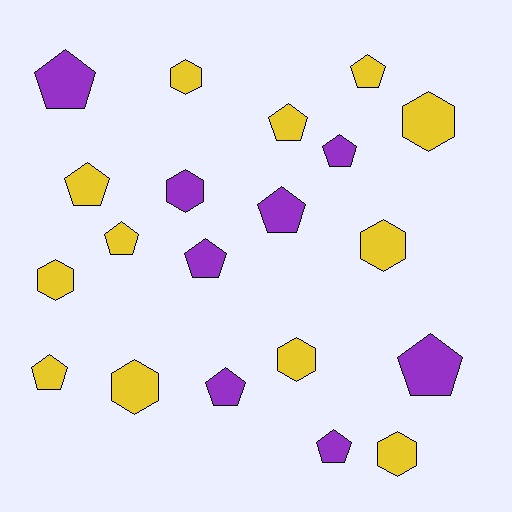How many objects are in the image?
There are 20 objects.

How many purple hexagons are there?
There is 1 purple hexagon.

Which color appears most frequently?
Yellow, with 12 objects.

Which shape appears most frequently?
Pentagon, with 12 objects.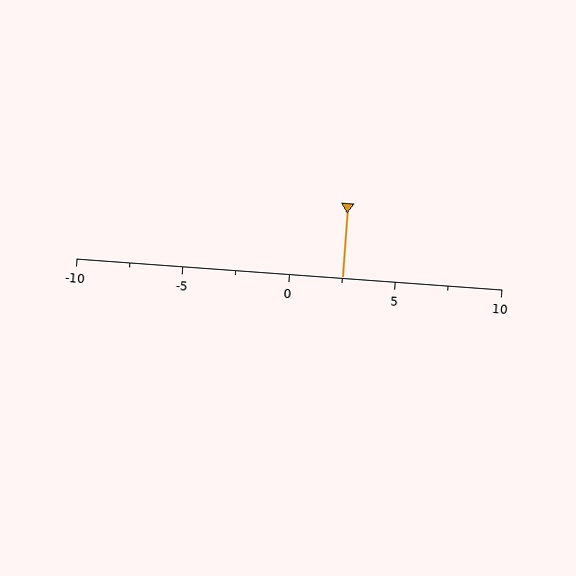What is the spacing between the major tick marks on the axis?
The major ticks are spaced 5 apart.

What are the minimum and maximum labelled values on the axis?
The axis runs from -10 to 10.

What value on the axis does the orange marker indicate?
The marker indicates approximately 2.5.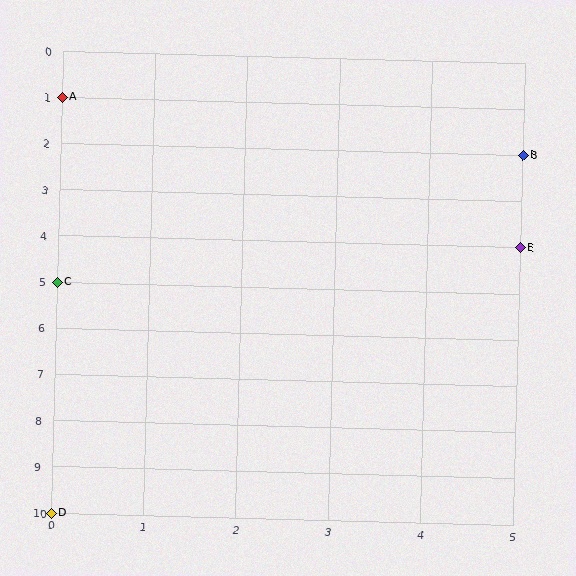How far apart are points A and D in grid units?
Points A and D are 9 rows apart.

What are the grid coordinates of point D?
Point D is at grid coordinates (0, 10).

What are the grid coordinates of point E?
Point E is at grid coordinates (5, 4).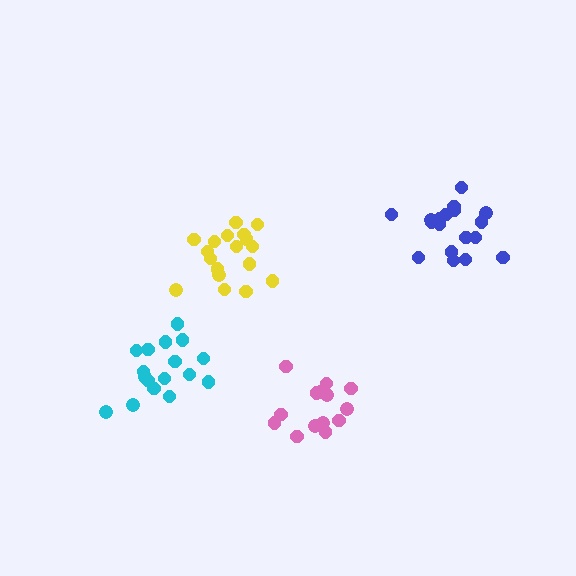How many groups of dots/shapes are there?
There are 4 groups.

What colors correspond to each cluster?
The clusters are colored: pink, blue, yellow, cyan.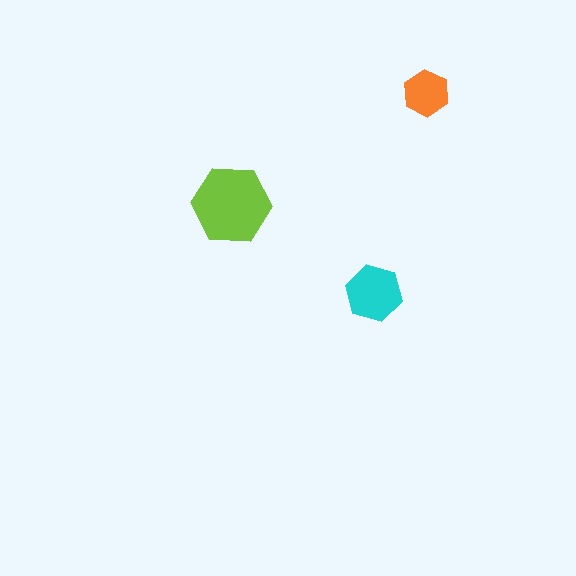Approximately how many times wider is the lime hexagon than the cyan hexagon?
About 1.5 times wider.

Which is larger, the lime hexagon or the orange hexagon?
The lime one.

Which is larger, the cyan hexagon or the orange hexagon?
The cyan one.